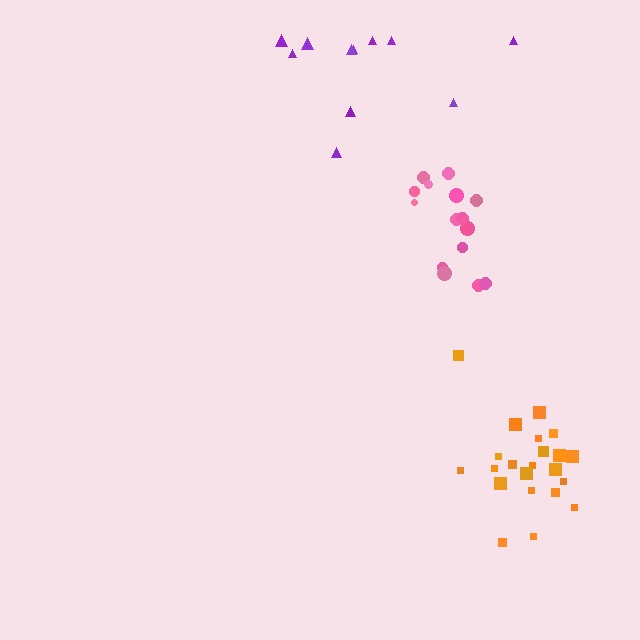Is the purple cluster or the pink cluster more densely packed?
Pink.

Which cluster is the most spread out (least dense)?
Purple.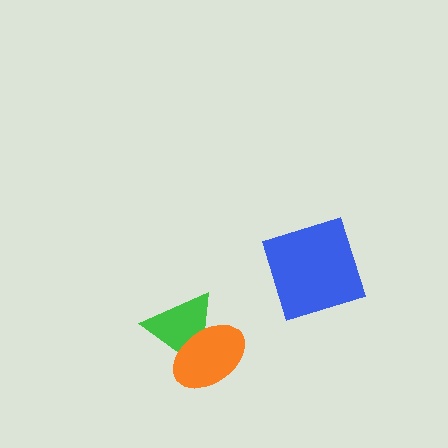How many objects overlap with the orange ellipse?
1 object overlaps with the orange ellipse.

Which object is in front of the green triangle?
The orange ellipse is in front of the green triangle.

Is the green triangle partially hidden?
Yes, it is partially covered by another shape.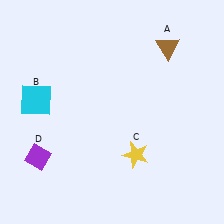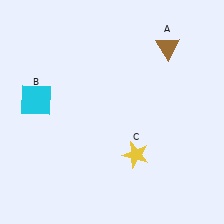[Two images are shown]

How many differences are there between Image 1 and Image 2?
There is 1 difference between the two images.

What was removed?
The purple diamond (D) was removed in Image 2.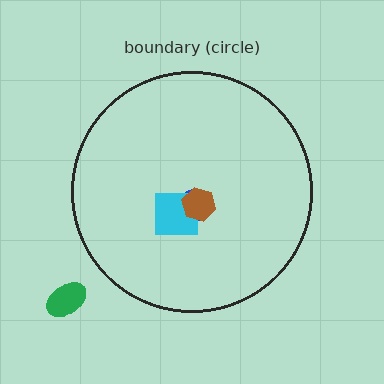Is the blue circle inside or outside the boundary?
Inside.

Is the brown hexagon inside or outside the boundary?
Inside.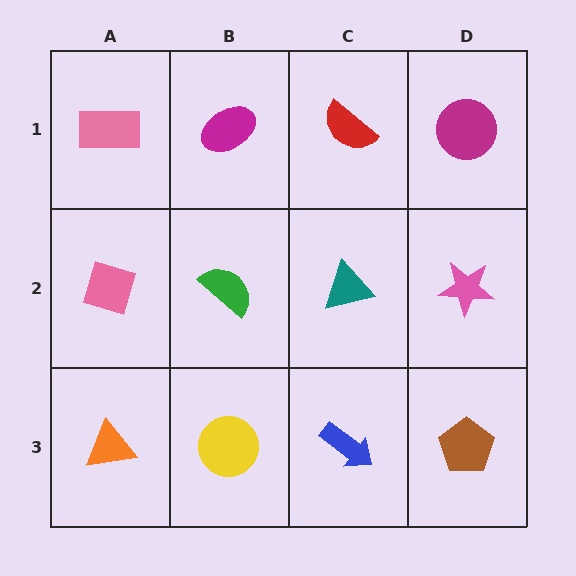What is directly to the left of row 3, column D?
A blue arrow.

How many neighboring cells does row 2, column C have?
4.